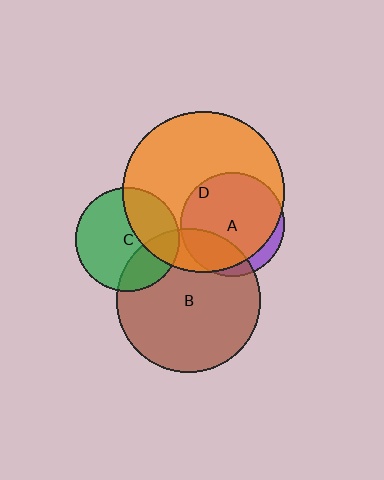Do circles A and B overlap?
Yes.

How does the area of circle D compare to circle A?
Approximately 2.4 times.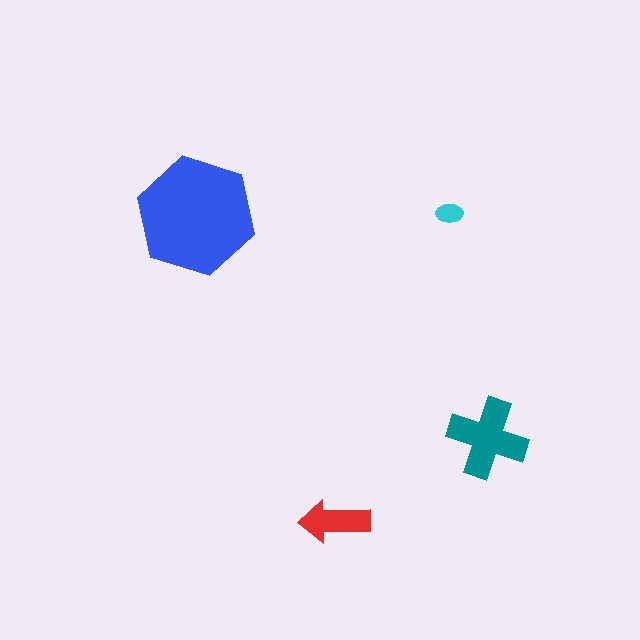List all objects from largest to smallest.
The blue hexagon, the teal cross, the red arrow, the cyan ellipse.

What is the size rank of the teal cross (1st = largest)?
2nd.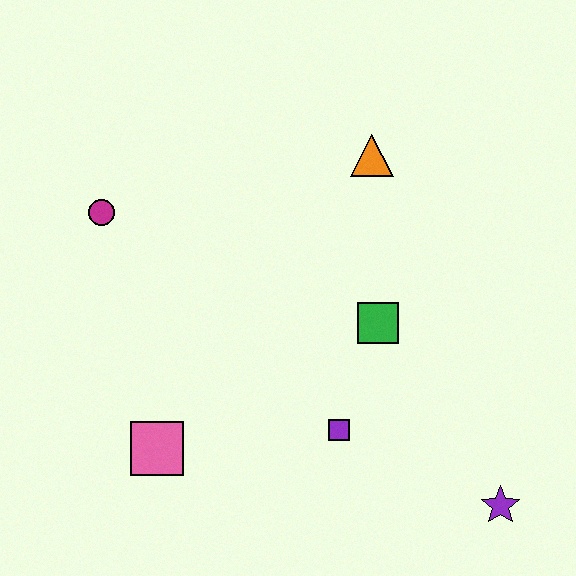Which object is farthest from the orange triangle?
The purple star is farthest from the orange triangle.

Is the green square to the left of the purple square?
No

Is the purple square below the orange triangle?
Yes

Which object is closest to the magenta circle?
The pink square is closest to the magenta circle.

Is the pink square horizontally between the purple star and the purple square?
No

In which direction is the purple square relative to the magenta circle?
The purple square is to the right of the magenta circle.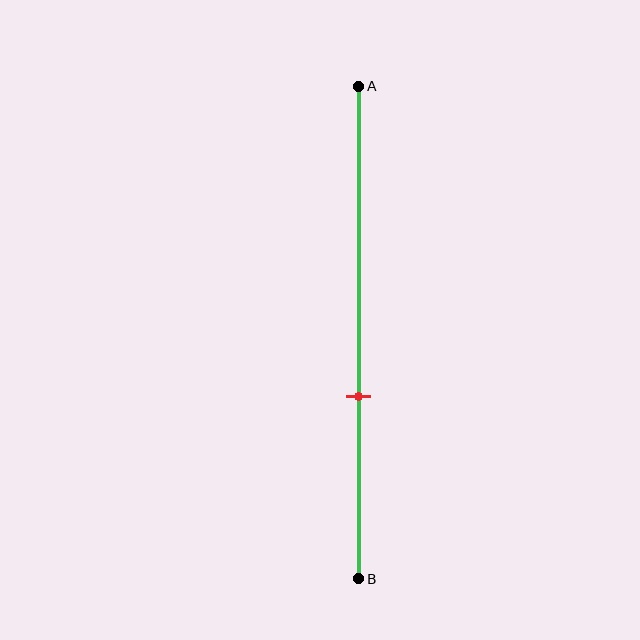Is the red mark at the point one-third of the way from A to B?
No, the mark is at about 65% from A, not at the 33% one-third point.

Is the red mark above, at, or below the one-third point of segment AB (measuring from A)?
The red mark is below the one-third point of segment AB.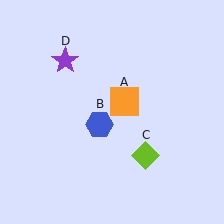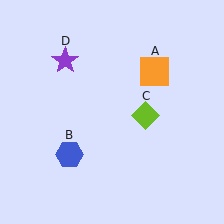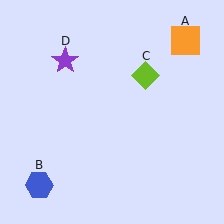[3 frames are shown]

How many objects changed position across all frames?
3 objects changed position: orange square (object A), blue hexagon (object B), lime diamond (object C).